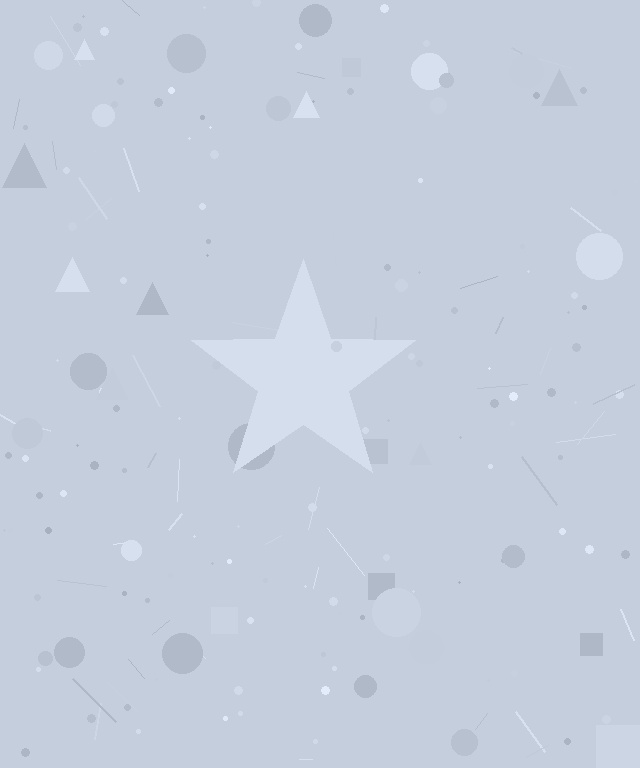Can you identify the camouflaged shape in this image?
The camouflaged shape is a star.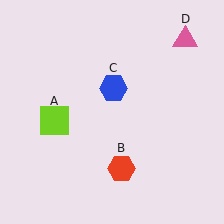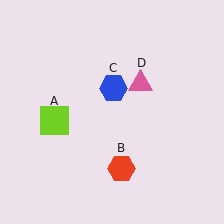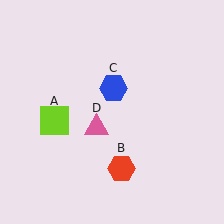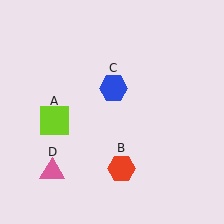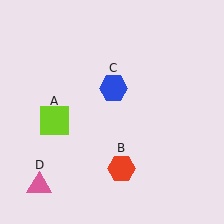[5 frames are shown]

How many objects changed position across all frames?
1 object changed position: pink triangle (object D).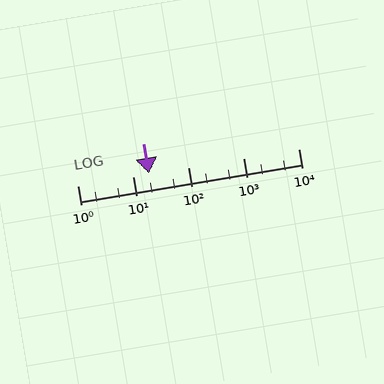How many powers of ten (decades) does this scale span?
The scale spans 4 decades, from 1 to 10000.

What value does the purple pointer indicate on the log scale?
The pointer indicates approximately 20.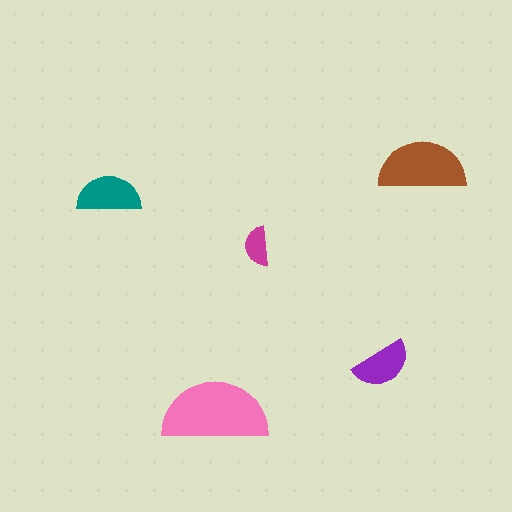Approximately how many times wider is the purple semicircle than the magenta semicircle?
About 1.5 times wider.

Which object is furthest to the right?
The brown semicircle is rightmost.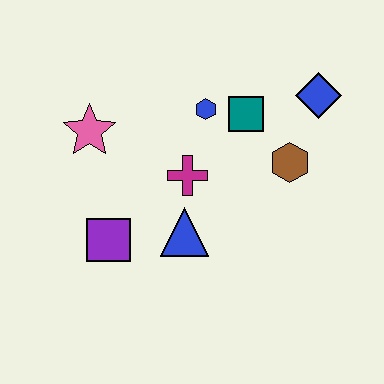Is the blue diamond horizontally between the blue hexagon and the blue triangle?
No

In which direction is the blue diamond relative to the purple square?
The blue diamond is to the right of the purple square.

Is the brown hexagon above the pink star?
No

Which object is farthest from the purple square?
The blue diamond is farthest from the purple square.